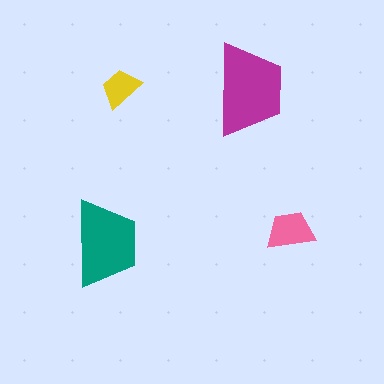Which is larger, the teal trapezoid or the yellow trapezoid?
The teal one.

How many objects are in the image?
There are 4 objects in the image.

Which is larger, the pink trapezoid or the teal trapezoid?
The teal one.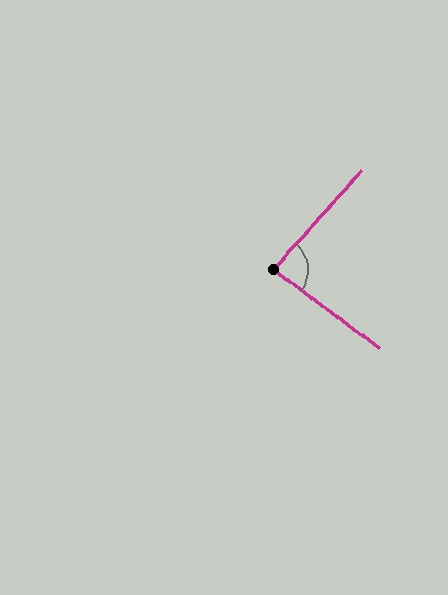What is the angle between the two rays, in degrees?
Approximately 85 degrees.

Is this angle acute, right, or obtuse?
It is acute.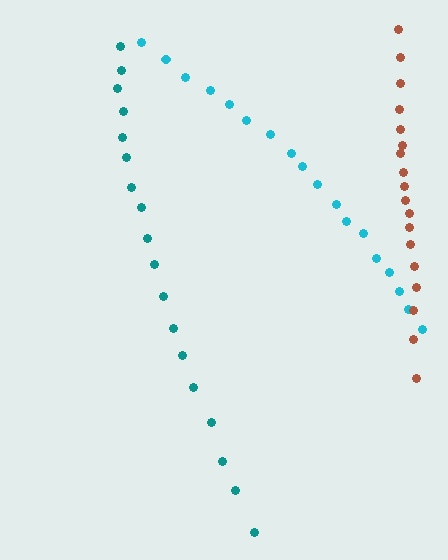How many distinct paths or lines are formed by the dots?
There are 3 distinct paths.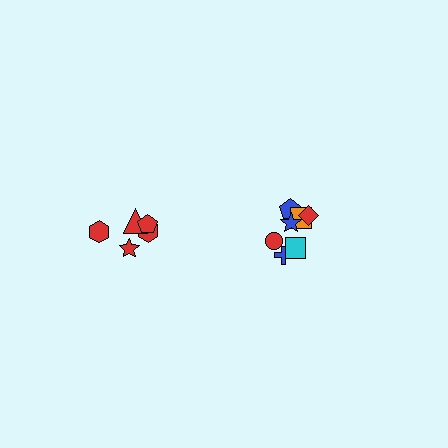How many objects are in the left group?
There are 5 objects.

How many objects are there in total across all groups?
There are 12 objects.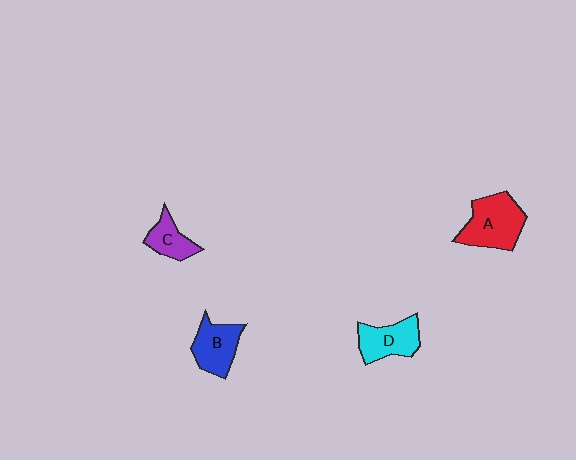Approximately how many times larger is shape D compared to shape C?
Approximately 1.5 times.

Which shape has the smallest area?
Shape C (purple).